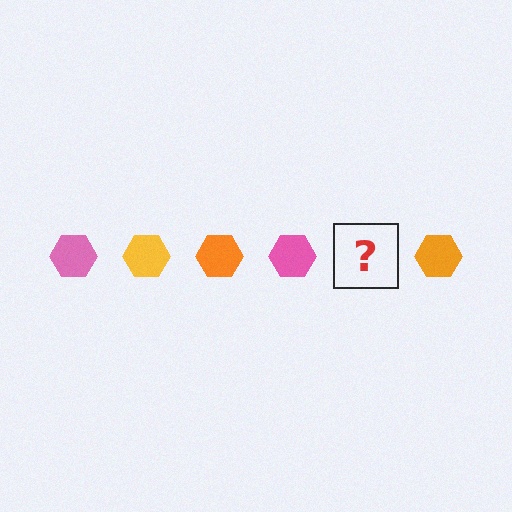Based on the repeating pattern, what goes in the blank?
The blank should be a yellow hexagon.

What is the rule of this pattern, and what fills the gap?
The rule is that the pattern cycles through pink, yellow, orange hexagons. The gap should be filled with a yellow hexagon.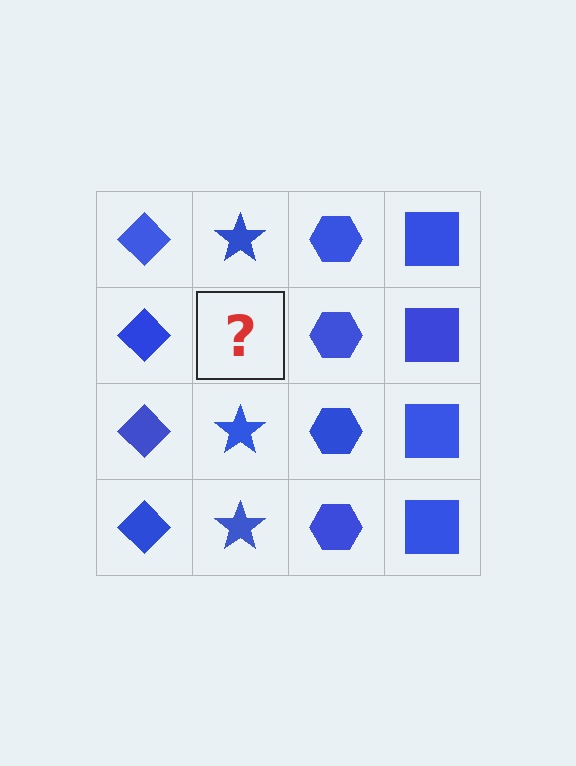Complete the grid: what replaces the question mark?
The question mark should be replaced with a blue star.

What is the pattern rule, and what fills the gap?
The rule is that each column has a consistent shape. The gap should be filled with a blue star.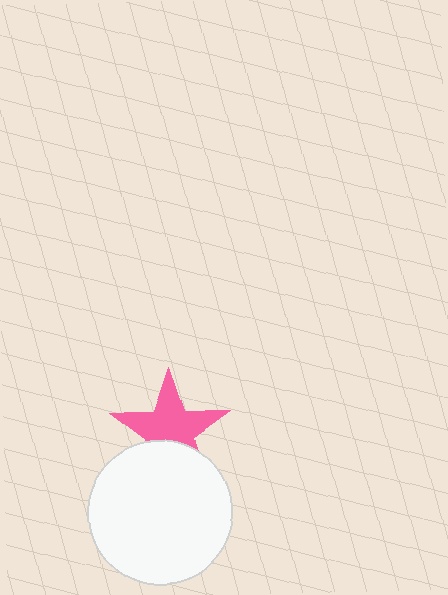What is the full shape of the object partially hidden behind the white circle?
The partially hidden object is a pink star.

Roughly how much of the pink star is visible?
Most of it is visible (roughly 67%).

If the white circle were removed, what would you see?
You would see the complete pink star.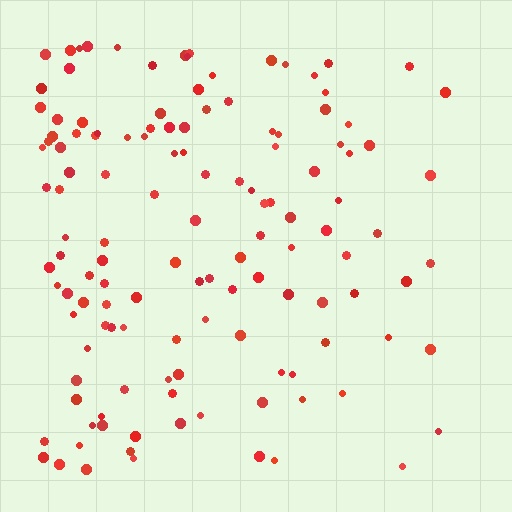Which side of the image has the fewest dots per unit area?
The right.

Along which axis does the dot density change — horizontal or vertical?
Horizontal.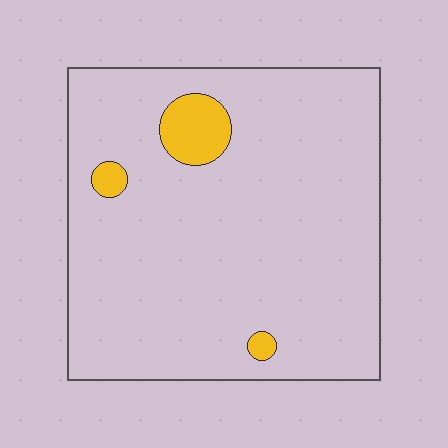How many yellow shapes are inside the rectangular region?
3.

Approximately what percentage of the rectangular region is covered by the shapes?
Approximately 5%.